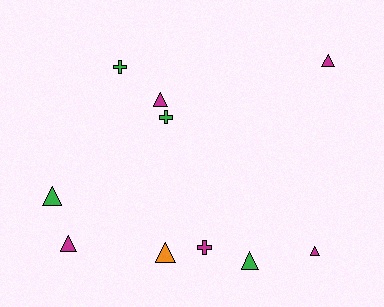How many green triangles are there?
There are 2 green triangles.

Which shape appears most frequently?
Triangle, with 7 objects.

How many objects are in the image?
There are 10 objects.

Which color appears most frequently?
Magenta, with 5 objects.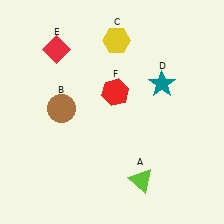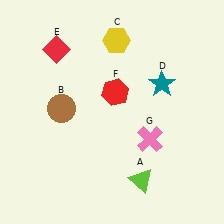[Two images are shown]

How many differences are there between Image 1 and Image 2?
There is 1 difference between the two images.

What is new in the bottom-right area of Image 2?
A pink cross (G) was added in the bottom-right area of Image 2.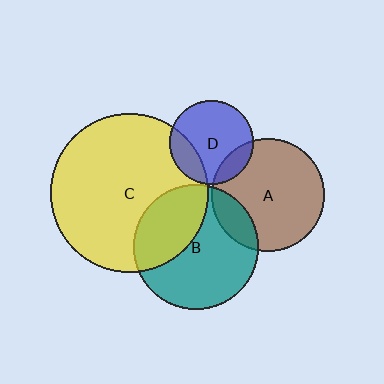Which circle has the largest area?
Circle C (yellow).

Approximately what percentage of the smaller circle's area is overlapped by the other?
Approximately 15%.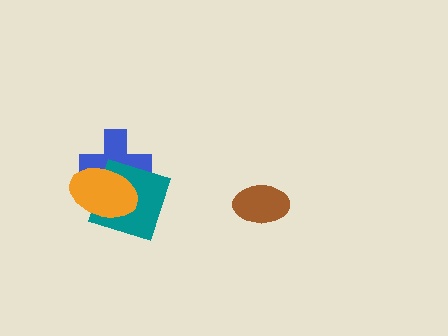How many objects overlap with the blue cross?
2 objects overlap with the blue cross.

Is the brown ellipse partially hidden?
No, no other shape covers it.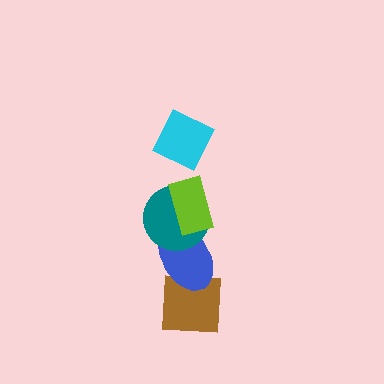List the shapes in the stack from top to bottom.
From top to bottom: the cyan diamond, the lime rectangle, the teal circle, the blue ellipse, the brown square.